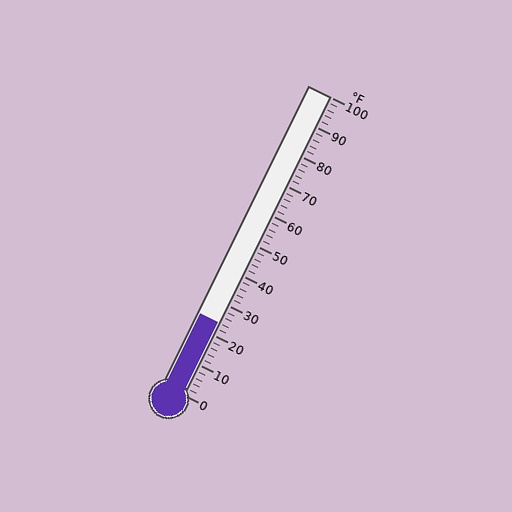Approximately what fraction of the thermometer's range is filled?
The thermometer is filled to approximately 25% of its range.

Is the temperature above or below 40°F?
The temperature is below 40°F.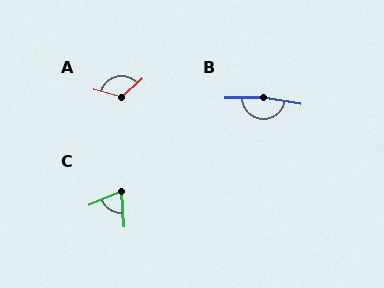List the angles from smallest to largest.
C (71°), A (122°), B (170°).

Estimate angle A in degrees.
Approximately 122 degrees.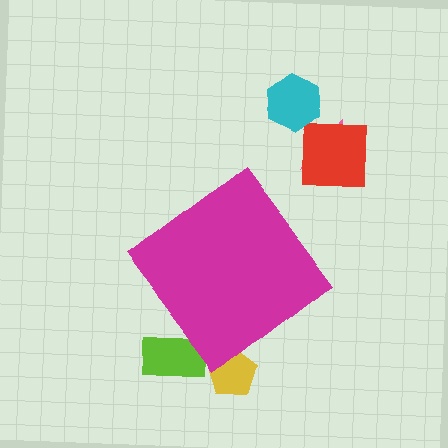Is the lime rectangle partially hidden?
Yes, the lime rectangle is partially hidden behind the magenta diamond.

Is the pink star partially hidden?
No, the pink star is fully visible.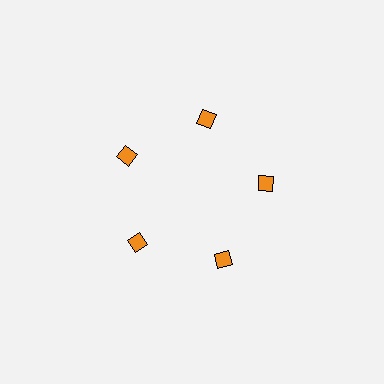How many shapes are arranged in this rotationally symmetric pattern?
There are 5 shapes, arranged in 5 groups of 1.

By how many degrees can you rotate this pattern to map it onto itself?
The pattern maps onto itself every 72 degrees of rotation.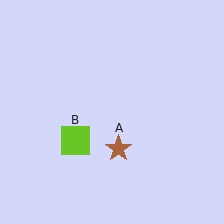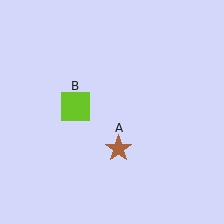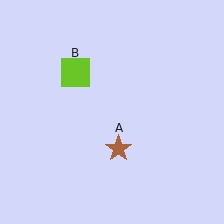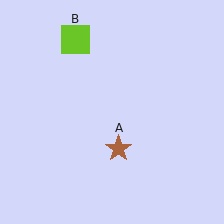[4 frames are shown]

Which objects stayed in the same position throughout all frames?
Brown star (object A) remained stationary.